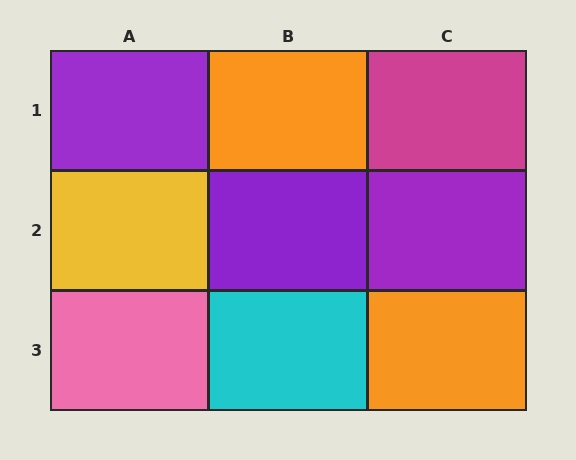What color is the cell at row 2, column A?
Yellow.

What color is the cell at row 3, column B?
Cyan.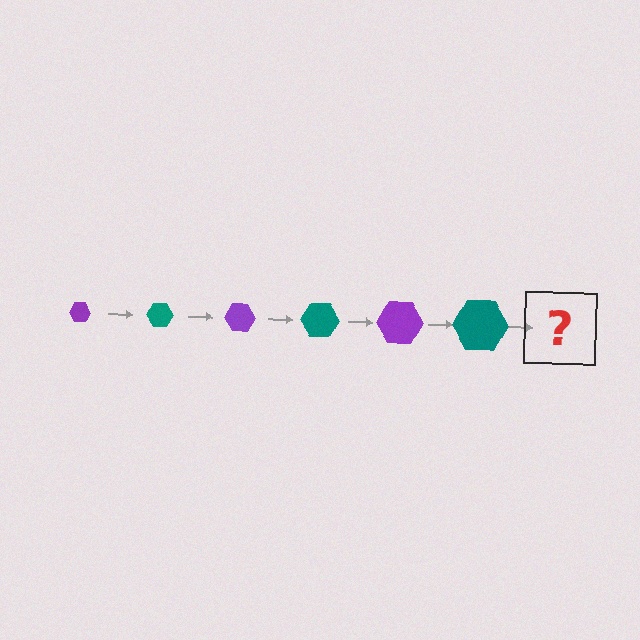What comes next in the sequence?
The next element should be a purple hexagon, larger than the previous one.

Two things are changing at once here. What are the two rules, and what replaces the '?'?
The two rules are that the hexagon grows larger each step and the color cycles through purple and teal. The '?' should be a purple hexagon, larger than the previous one.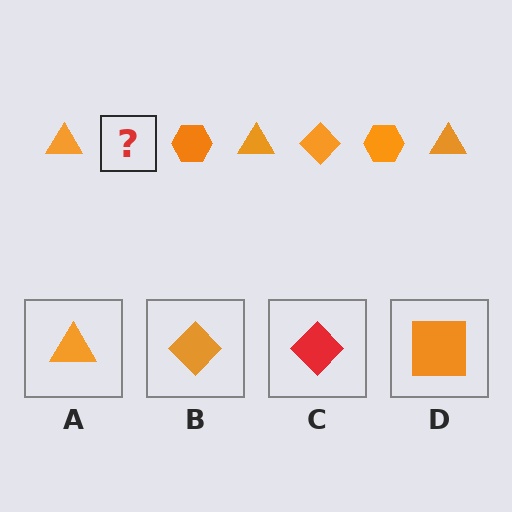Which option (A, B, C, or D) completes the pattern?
B.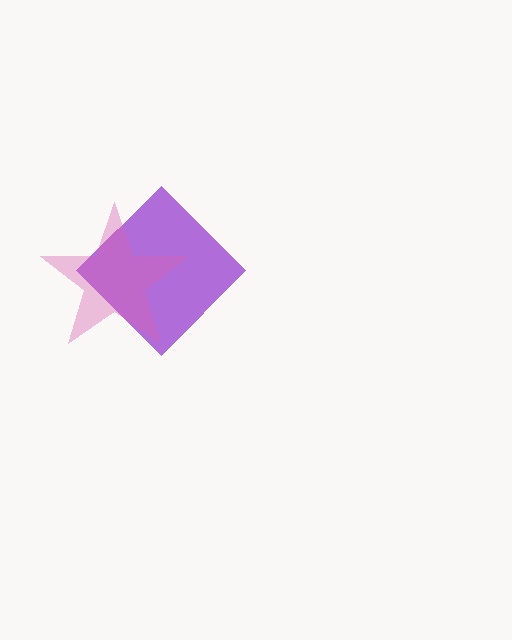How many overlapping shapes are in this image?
There are 2 overlapping shapes in the image.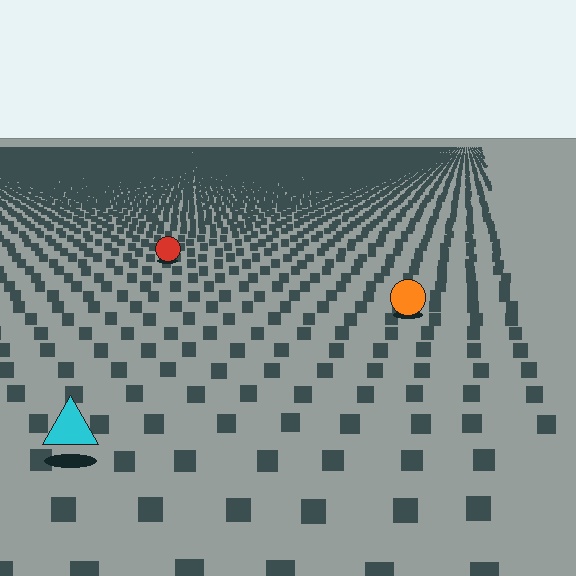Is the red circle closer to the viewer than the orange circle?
No. The orange circle is closer — you can tell from the texture gradient: the ground texture is coarser near it.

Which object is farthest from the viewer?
The red circle is farthest from the viewer. It appears smaller and the ground texture around it is denser.